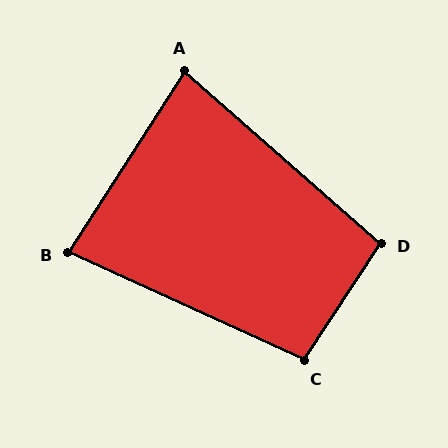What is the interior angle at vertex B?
Approximately 82 degrees (acute).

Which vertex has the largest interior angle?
C, at approximately 99 degrees.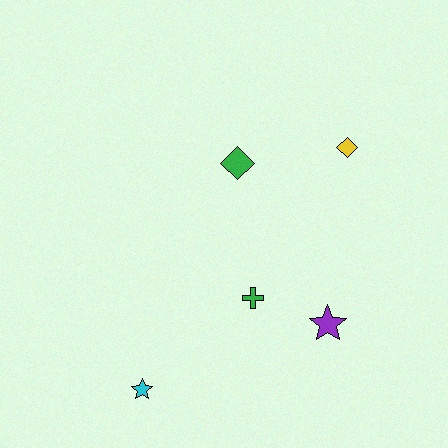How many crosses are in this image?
There is 1 cross.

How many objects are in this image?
There are 5 objects.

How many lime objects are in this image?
There are no lime objects.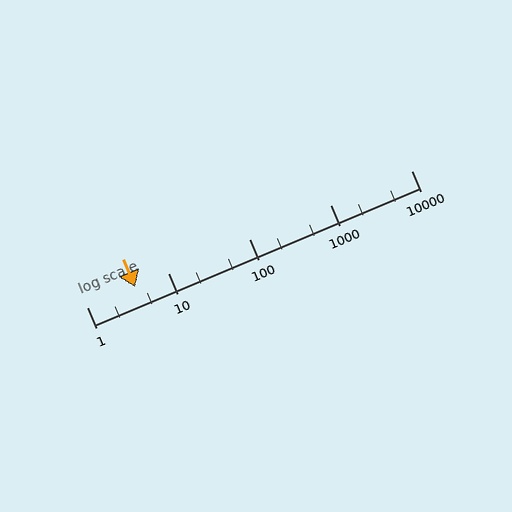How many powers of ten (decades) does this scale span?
The scale spans 4 decades, from 1 to 10000.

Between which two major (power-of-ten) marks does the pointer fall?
The pointer is between 1 and 10.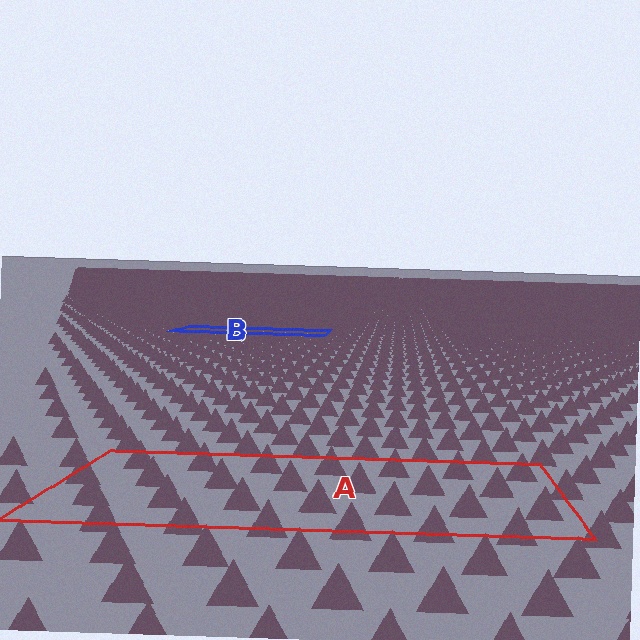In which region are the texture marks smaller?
The texture marks are smaller in region B, because it is farther away.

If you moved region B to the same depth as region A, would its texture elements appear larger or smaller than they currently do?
They would appear larger. At a closer depth, the same texture elements are projected at a bigger on-screen size.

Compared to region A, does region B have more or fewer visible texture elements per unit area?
Region B has more texture elements per unit area — they are packed more densely because it is farther away.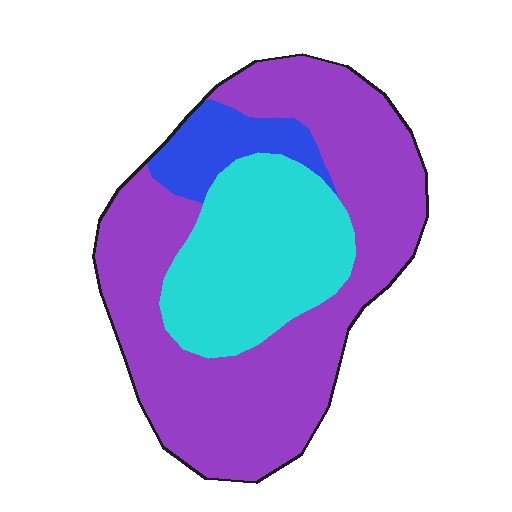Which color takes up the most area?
Purple, at roughly 60%.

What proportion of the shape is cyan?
Cyan covers 29% of the shape.